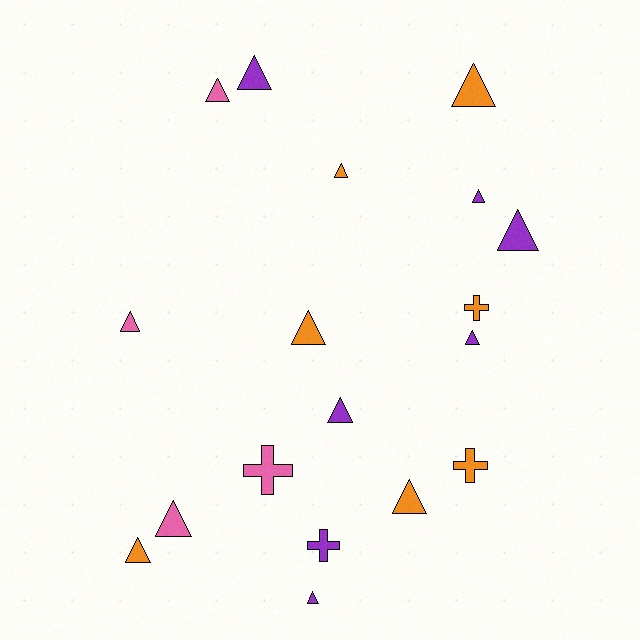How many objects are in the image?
There are 18 objects.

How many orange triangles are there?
There are 5 orange triangles.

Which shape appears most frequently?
Triangle, with 14 objects.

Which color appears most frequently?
Orange, with 7 objects.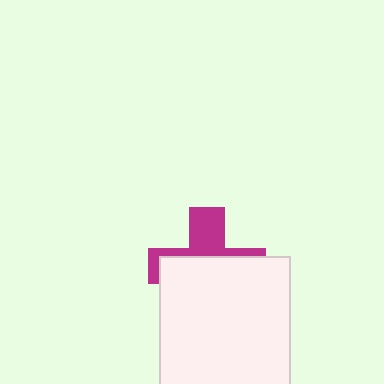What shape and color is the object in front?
The object in front is a white rectangle.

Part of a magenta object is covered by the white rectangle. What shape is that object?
It is a cross.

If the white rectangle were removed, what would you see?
You would see the complete magenta cross.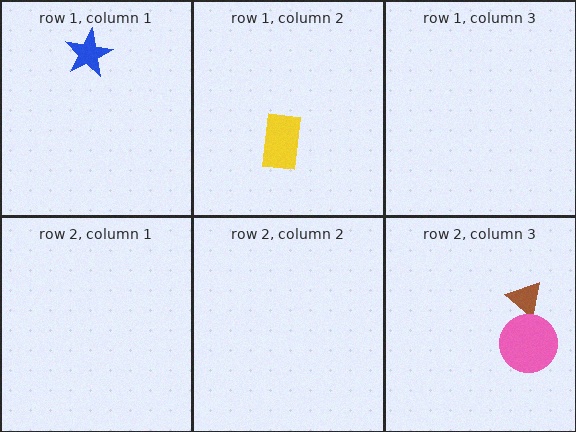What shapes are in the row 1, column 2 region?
The yellow rectangle.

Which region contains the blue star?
The row 1, column 1 region.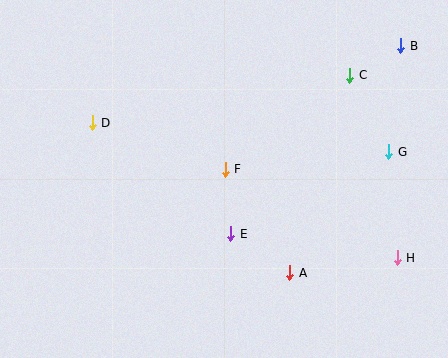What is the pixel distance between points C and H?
The distance between C and H is 189 pixels.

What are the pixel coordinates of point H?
Point H is at (397, 258).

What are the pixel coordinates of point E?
Point E is at (231, 234).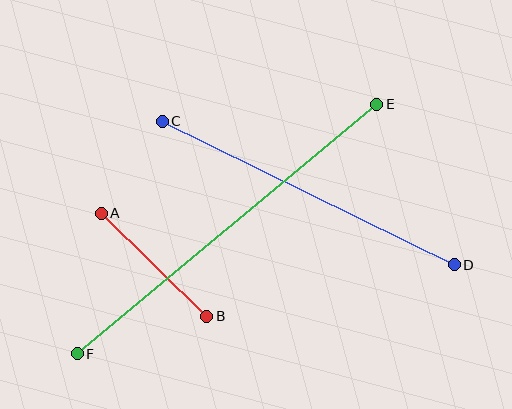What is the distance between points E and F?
The distance is approximately 390 pixels.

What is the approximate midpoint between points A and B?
The midpoint is at approximately (154, 265) pixels.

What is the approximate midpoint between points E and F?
The midpoint is at approximately (227, 229) pixels.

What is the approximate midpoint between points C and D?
The midpoint is at approximately (308, 193) pixels.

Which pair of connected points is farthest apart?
Points E and F are farthest apart.